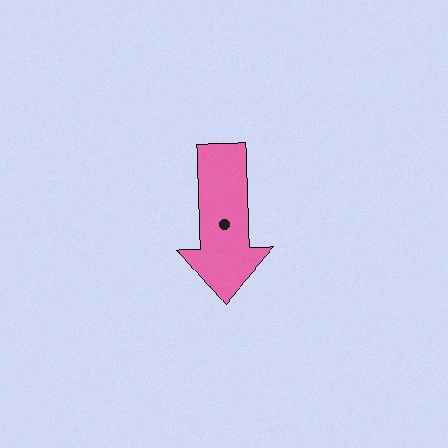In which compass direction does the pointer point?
South.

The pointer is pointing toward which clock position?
Roughly 6 o'clock.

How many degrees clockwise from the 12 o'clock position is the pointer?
Approximately 180 degrees.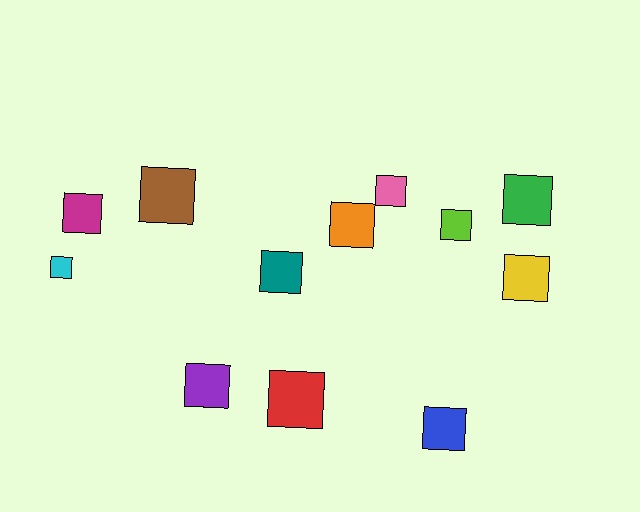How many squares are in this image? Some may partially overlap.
There are 12 squares.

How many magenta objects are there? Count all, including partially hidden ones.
There is 1 magenta object.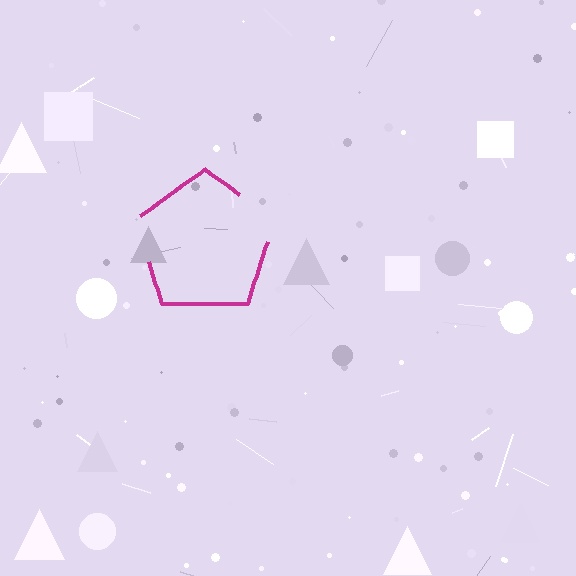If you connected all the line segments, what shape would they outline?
They would outline a pentagon.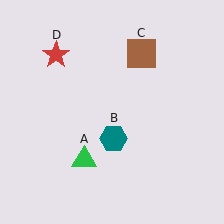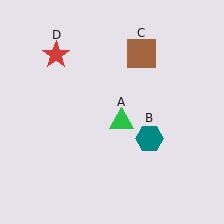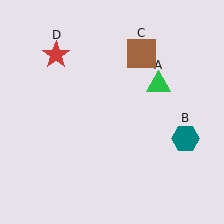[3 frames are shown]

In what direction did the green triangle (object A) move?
The green triangle (object A) moved up and to the right.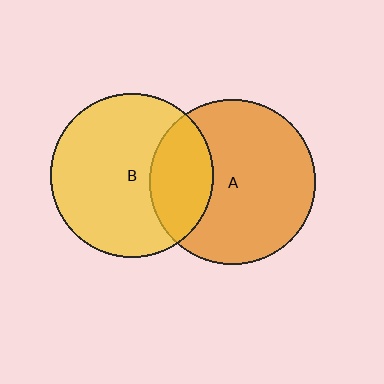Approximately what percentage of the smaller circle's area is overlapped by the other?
Approximately 25%.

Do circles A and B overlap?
Yes.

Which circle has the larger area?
Circle A (orange).